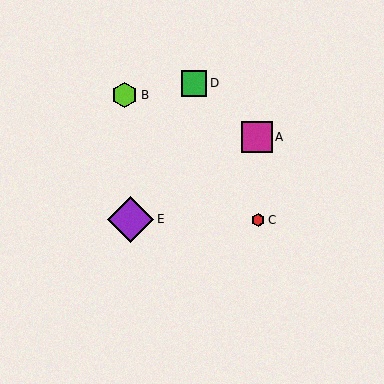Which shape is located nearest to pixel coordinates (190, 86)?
The green square (labeled D) at (194, 83) is nearest to that location.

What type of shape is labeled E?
Shape E is a purple diamond.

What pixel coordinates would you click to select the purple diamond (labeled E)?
Click at (131, 219) to select the purple diamond E.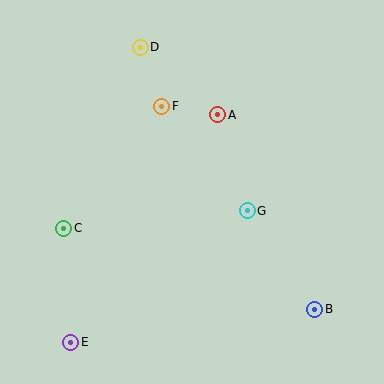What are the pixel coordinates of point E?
Point E is at (71, 342).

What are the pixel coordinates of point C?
Point C is at (64, 228).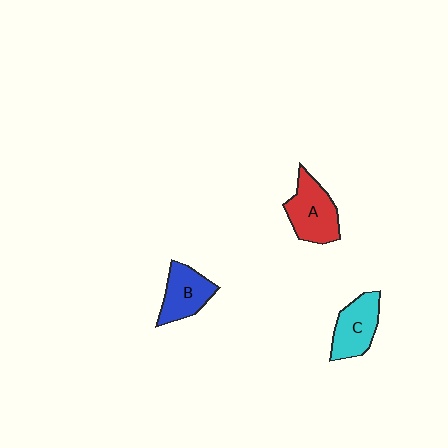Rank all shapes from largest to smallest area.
From largest to smallest: A (red), C (cyan), B (blue).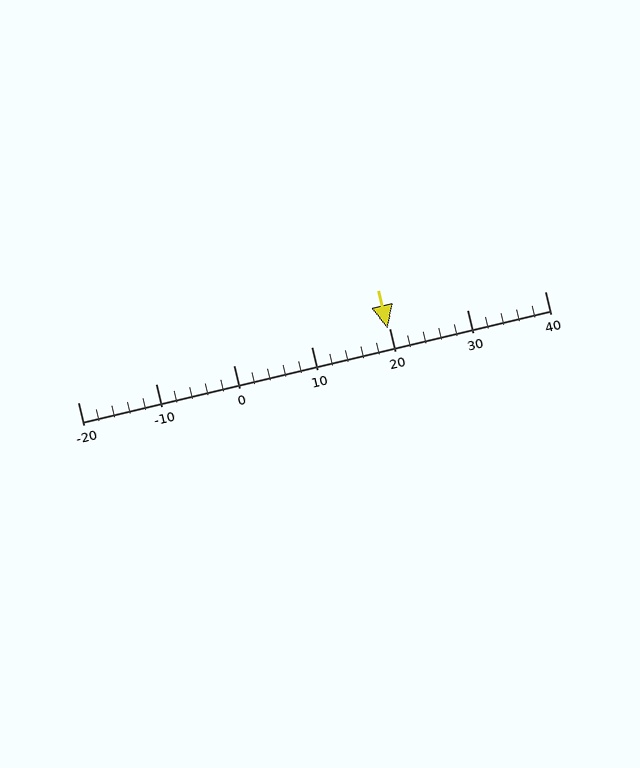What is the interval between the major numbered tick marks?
The major tick marks are spaced 10 units apart.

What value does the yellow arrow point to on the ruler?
The yellow arrow points to approximately 20.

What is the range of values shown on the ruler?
The ruler shows values from -20 to 40.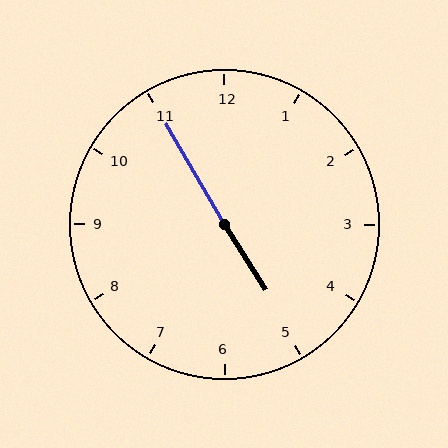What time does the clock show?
4:55.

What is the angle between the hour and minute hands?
Approximately 178 degrees.